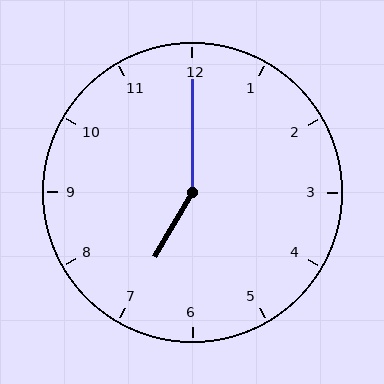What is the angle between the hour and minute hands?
Approximately 150 degrees.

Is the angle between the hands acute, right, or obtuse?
It is obtuse.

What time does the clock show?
7:00.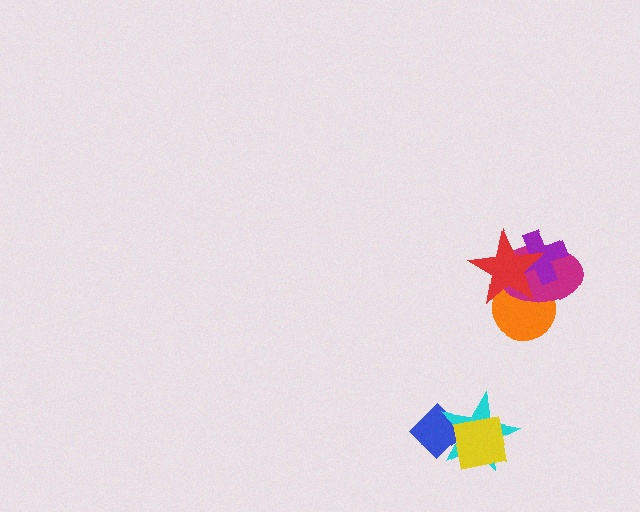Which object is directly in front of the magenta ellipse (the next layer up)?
The purple cross is directly in front of the magenta ellipse.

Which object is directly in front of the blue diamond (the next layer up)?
The cyan star is directly in front of the blue diamond.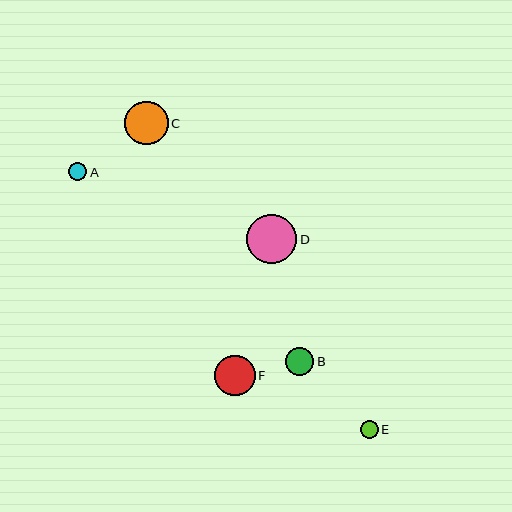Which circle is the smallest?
Circle E is the smallest with a size of approximately 18 pixels.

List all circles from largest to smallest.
From largest to smallest: D, C, F, B, A, E.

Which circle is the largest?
Circle D is the largest with a size of approximately 50 pixels.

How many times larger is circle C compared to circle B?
Circle C is approximately 1.6 times the size of circle B.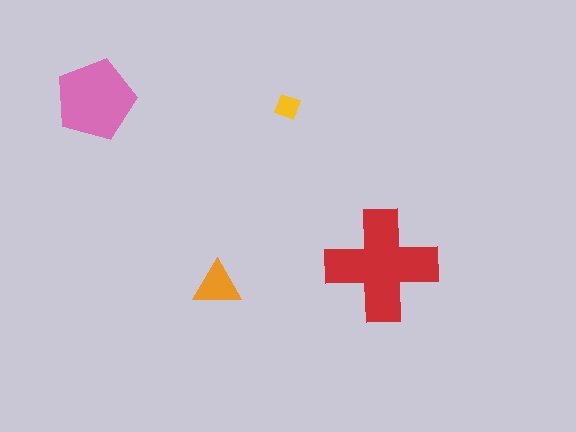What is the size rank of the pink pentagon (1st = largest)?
2nd.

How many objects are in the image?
There are 4 objects in the image.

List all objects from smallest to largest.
The yellow diamond, the orange triangle, the pink pentagon, the red cross.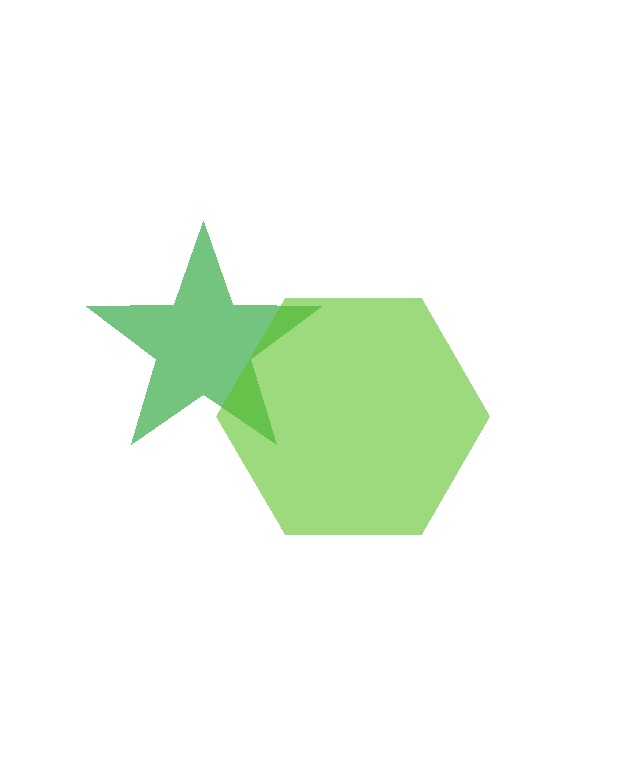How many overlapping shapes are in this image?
There are 2 overlapping shapes in the image.